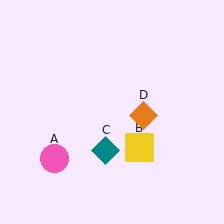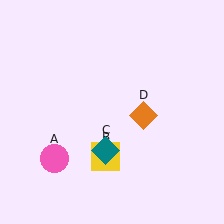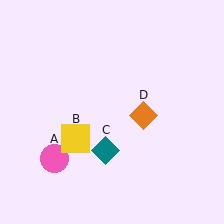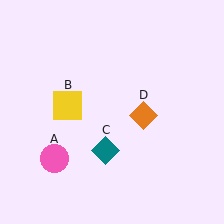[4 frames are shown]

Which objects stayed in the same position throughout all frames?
Pink circle (object A) and teal diamond (object C) and orange diamond (object D) remained stationary.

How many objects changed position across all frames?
1 object changed position: yellow square (object B).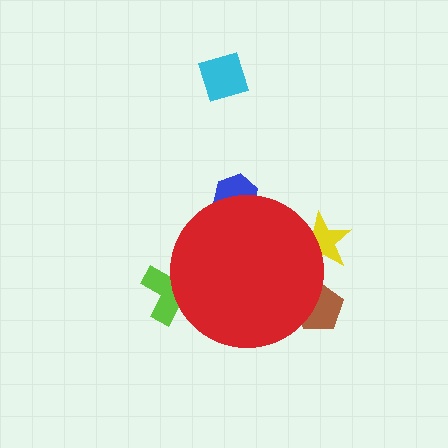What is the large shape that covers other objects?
A red circle.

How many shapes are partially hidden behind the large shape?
4 shapes are partially hidden.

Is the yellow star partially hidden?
Yes, the yellow star is partially hidden behind the red circle.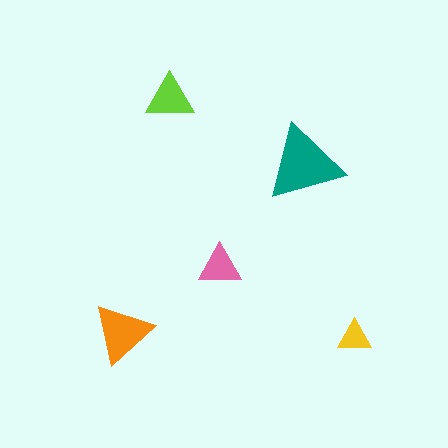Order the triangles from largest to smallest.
the teal one, the orange one, the lime one, the pink one, the yellow one.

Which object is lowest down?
The yellow triangle is bottommost.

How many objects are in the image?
There are 5 objects in the image.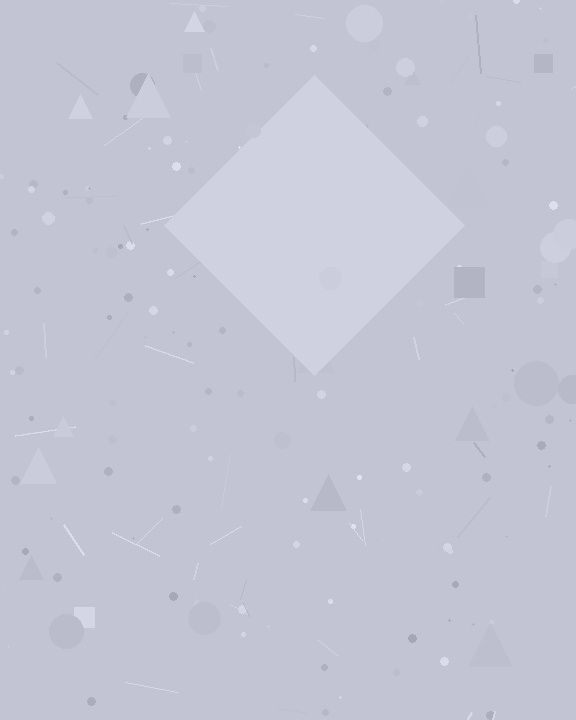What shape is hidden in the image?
A diamond is hidden in the image.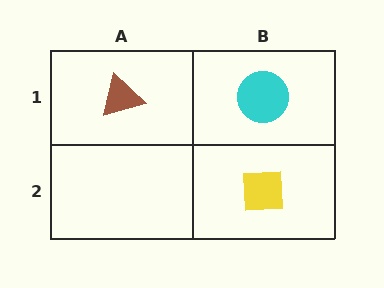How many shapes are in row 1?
2 shapes.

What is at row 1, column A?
A brown triangle.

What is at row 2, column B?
A yellow square.